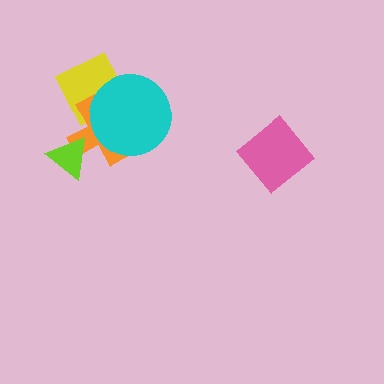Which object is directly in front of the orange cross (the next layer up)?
The lime triangle is directly in front of the orange cross.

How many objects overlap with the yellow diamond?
2 objects overlap with the yellow diamond.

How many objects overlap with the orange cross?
3 objects overlap with the orange cross.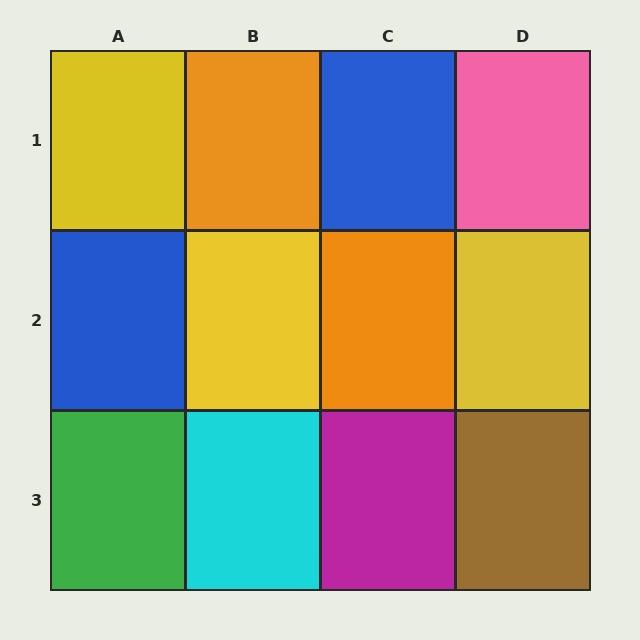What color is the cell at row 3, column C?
Magenta.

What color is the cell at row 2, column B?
Yellow.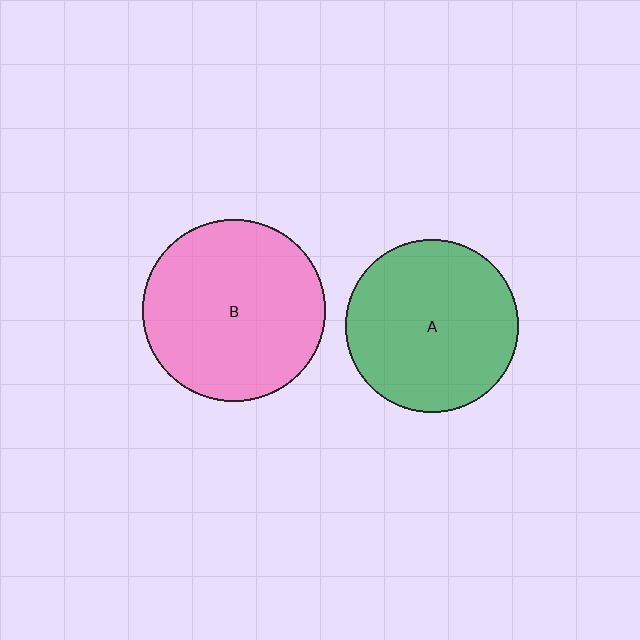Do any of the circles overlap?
No, none of the circles overlap.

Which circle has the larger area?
Circle B (pink).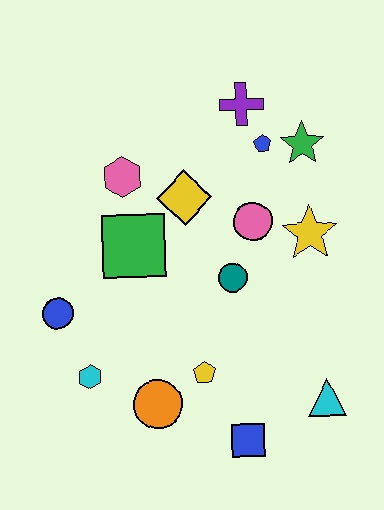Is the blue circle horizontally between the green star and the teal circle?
No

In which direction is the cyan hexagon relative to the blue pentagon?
The cyan hexagon is below the blue pentagon.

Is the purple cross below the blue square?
No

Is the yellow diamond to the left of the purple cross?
Yes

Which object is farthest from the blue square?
The purple cross is farthest from the blue square.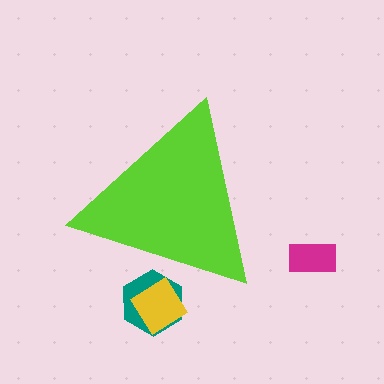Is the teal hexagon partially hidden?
Yes, the teal hexagon is partially hidden behind the lime triangle.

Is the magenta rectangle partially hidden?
No, the magenta rectangle is fully visible.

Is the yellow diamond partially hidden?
Yes, the yellow diamond is partially hidden behind the lime triangle.